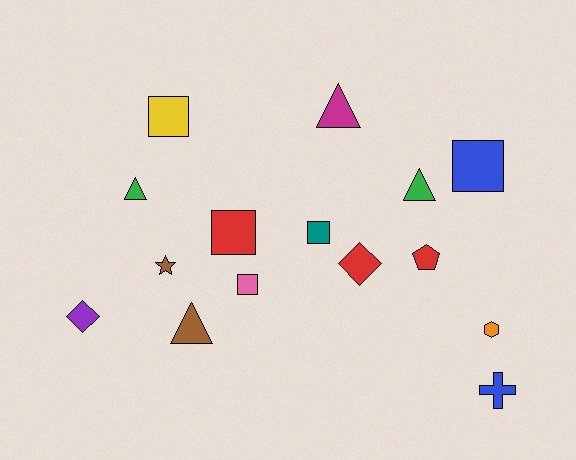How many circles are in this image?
There are no circles.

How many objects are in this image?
There are 15 objects.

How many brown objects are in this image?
There are 2 brown objects.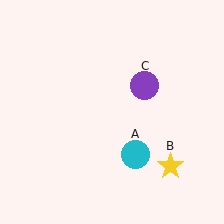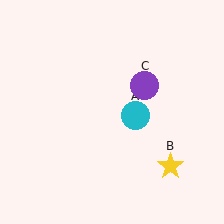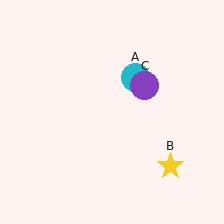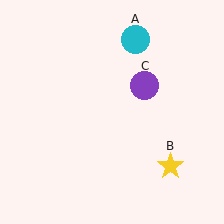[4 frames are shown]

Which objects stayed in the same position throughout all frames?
Yellow star (object B) and purple circle (object C) remained stationary.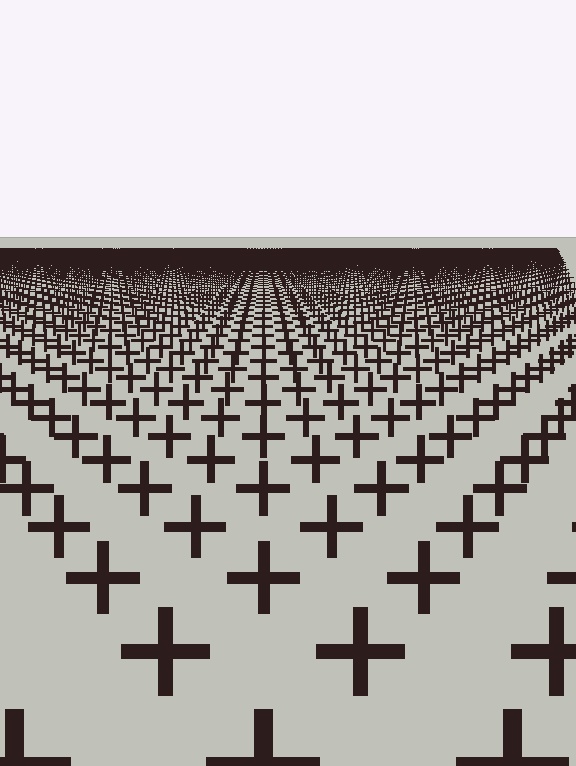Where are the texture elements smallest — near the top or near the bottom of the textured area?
Near the top.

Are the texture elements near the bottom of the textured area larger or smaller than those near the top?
Larger. Near the bottom, elements are closer to the viewer and appear at a bigger on-screen size.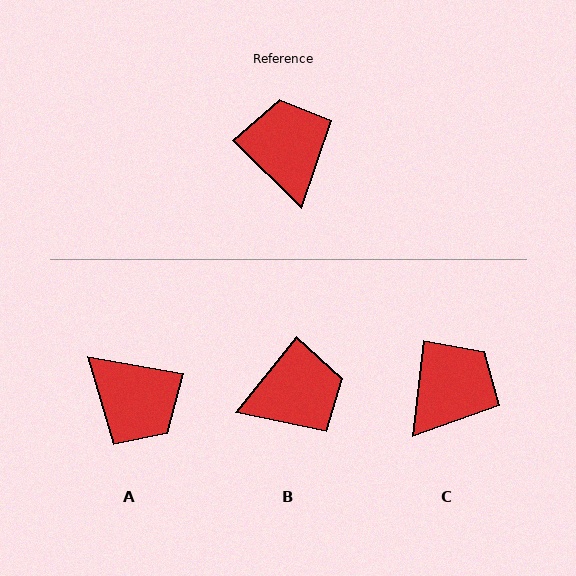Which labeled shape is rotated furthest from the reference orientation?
A, about 145 degrees away.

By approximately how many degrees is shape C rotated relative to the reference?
Approximately 52 degrees clockwise.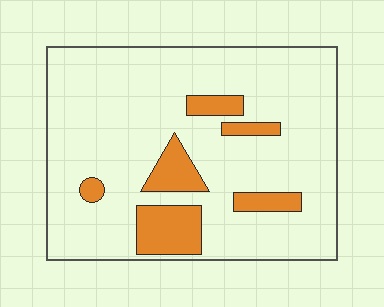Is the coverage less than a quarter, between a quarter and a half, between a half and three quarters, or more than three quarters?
Less than a quarter.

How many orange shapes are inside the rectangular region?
6.